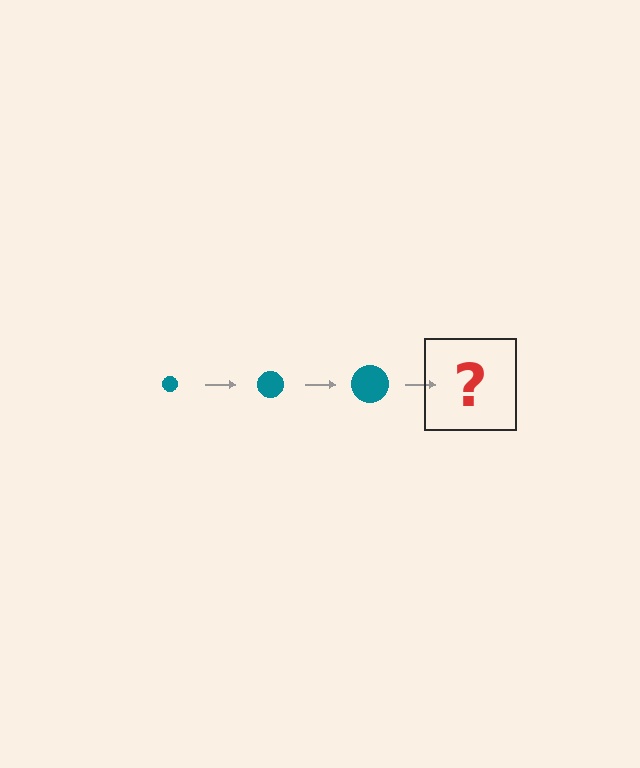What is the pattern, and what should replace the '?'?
The pattern is that the circle gets progressively larger each step. The '?' should be a teal circle, larger than the previous one.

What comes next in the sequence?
The next element should be a teal circle, larger than the previous one.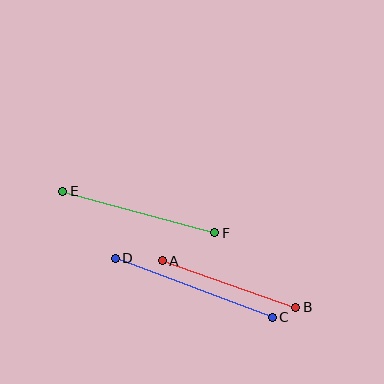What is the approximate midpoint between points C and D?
The midpoint is at approximately (194, 288) pixels.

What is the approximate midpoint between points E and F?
The midpoint is at approximately (139, 212) pixels.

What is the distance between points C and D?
The distance is approximately 168 pixels.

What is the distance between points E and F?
The distance is approximately 158 pixels.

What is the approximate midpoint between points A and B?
The midpoint is at approximately (229, 284) pixels.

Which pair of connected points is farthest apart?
Points C and D are farthest apart.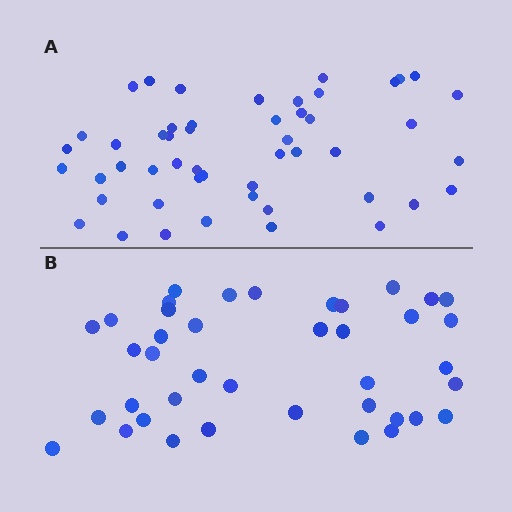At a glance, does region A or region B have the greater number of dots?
Region A (the top region) has more dots.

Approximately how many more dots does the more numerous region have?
Region A has roughly 10 or so more dots than region B.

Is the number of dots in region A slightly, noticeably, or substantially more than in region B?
Region A has noticeably more, but not dramatically so. The ratio is roughly 1.2 to 1.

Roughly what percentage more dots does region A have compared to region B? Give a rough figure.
About 25% more.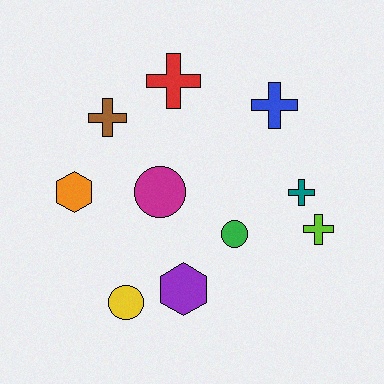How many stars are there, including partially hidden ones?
There are no stars.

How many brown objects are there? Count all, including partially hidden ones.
There is 1 brown object.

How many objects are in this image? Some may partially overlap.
There are 10 objects.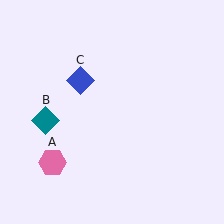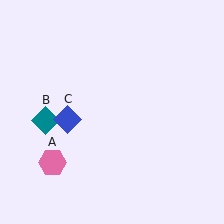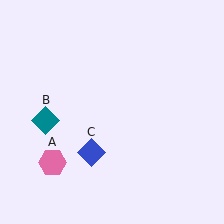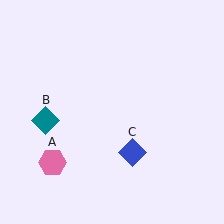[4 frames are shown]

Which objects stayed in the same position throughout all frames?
Pink hexagon (object A) and teal diamond (object B) remained stationary.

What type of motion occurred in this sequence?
The blue diamond (object C) rotated counterclockwise around the center of the scene.